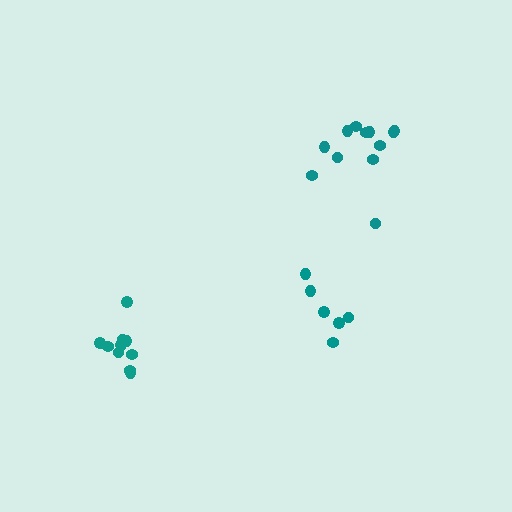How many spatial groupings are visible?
There are 3 spatial groupings.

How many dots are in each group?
Group 1: 10 dots, Group 2: 6 dots, Group 3: 12 dots (28 total).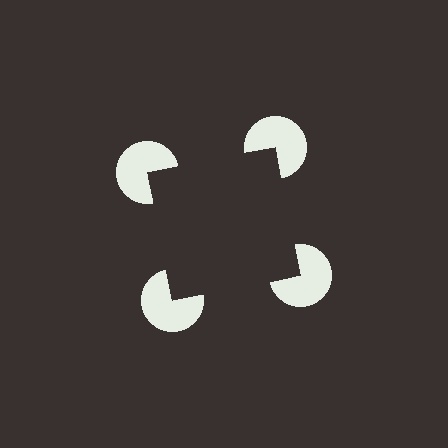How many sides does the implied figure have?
4 sides.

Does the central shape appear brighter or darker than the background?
It typically appears slightly darker than the background, even though no actual brightness change is drawn.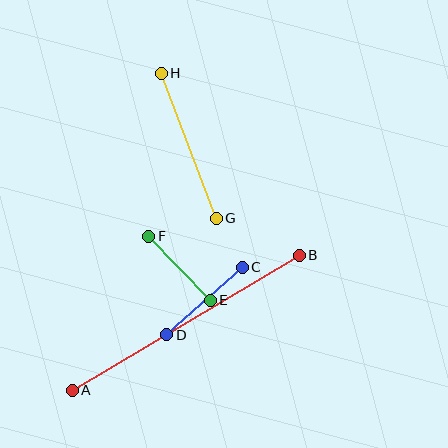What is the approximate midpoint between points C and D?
The midpoint is at approximately (204, 301) pixels.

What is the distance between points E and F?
The distance is approximately 89 pixels.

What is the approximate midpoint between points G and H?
The midpoint is at approximately (189, 146) pixels.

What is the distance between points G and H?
The distance is approximately 155 pixels.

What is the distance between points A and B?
The distance is approximately 264 pixels.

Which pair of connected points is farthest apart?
Points A and B are farthest apart.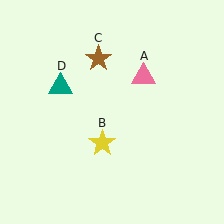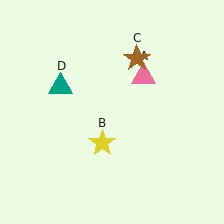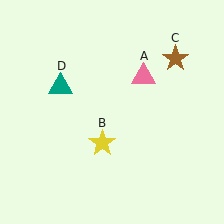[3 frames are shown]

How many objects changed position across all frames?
1 object changed position: brown star (object C).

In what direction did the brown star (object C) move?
The brown star (object C) moved right.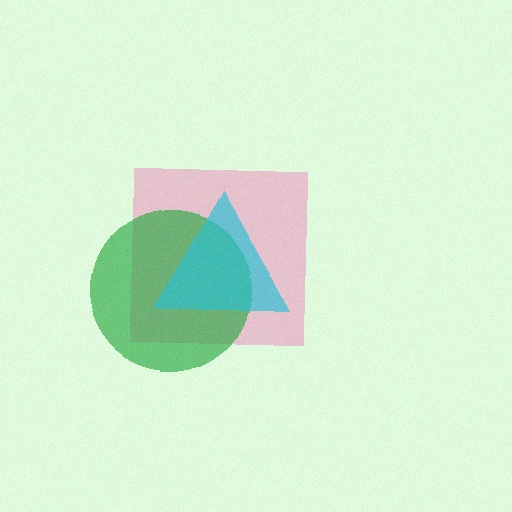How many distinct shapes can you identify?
There are 3 distinct shapes: a pink square, a green circle, a cyan triangle.